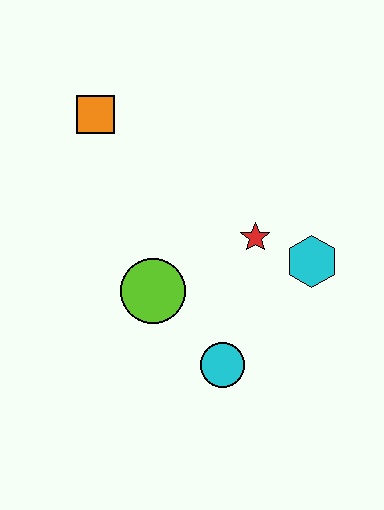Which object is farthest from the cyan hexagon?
The orange square is farthest from the cyan hexagon.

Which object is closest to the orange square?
The lime circle is closest to the orange square.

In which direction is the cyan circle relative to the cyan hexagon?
The cyan circle is below the cyan hexagon.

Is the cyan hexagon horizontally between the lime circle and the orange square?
No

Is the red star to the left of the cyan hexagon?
Yes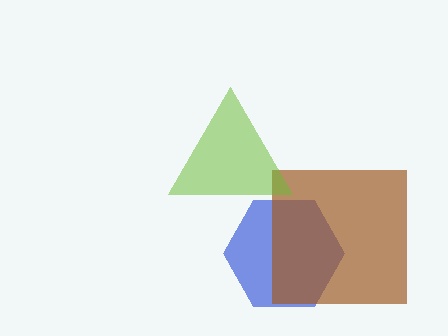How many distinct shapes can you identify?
There are 3 distinct shapes: a blue hexagon, a brown square, a lime triangle.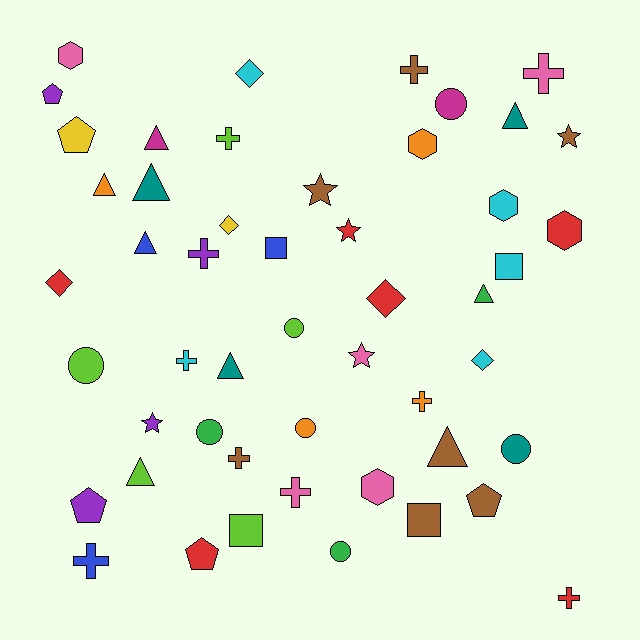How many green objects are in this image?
There are 3 green objects.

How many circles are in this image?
There are 7 circles.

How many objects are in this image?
There are 50 objects.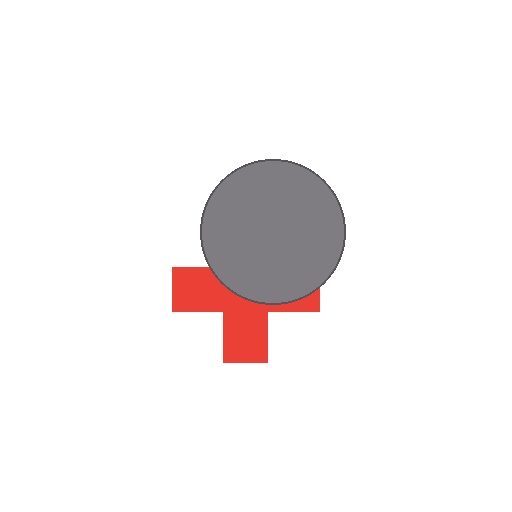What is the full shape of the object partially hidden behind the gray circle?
The partially hidden object is a red cross.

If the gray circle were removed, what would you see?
You would see the complete red cross.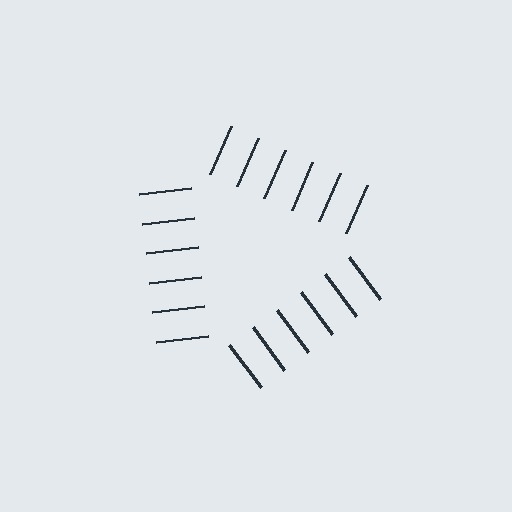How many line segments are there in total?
18 — 6 along each of the 3 edges.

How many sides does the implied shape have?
3 sides — the line-ends trace a triangle.